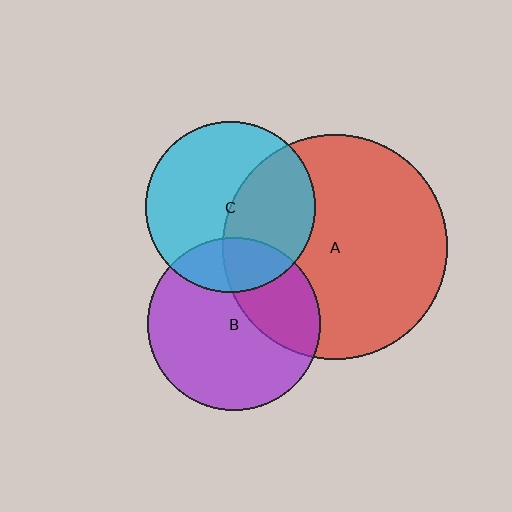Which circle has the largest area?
Circle A (red).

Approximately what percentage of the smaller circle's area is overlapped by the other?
Approximately 40%.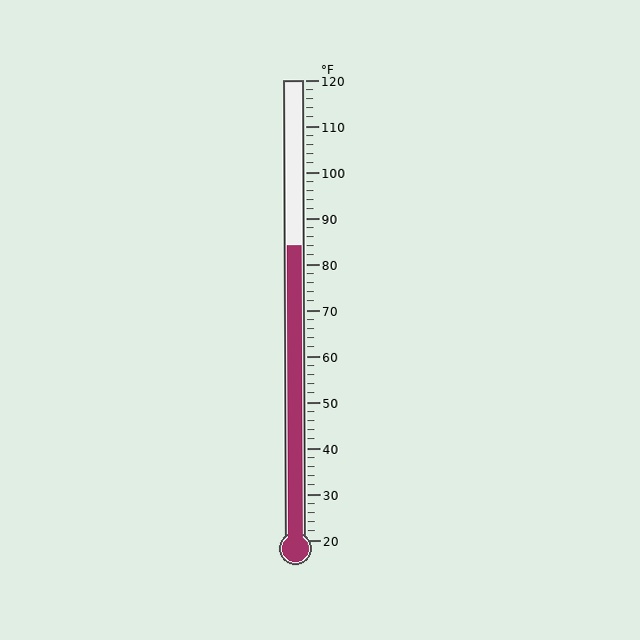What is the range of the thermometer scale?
The thermometer scale ranges from 20°F to 120°F.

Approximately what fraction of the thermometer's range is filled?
The thermometer is filled to approximately 65% of its range.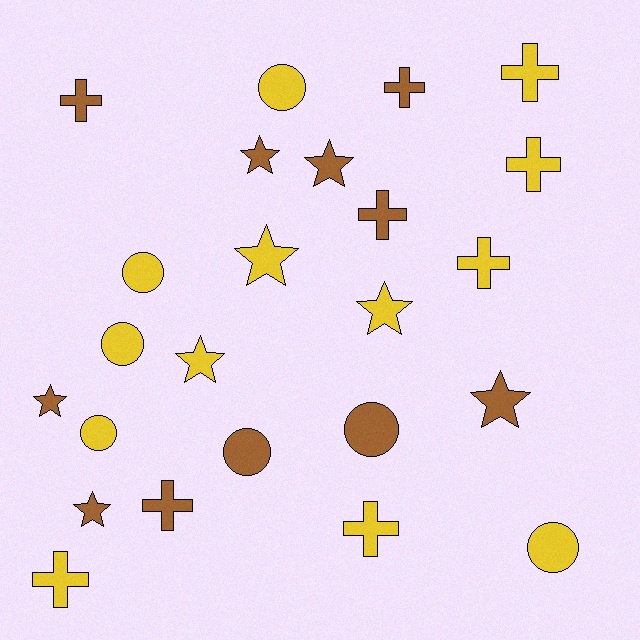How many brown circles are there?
There are 2 brown circles.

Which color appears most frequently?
Yellow, with 13 objects.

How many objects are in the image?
There are 24 objects.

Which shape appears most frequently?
Cross, with 9 objects.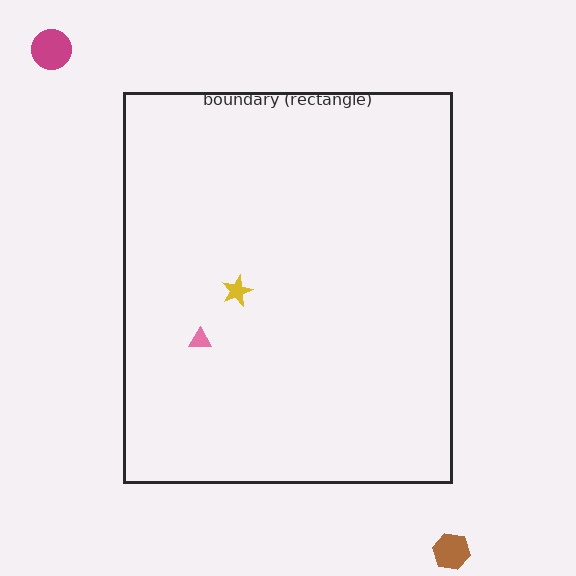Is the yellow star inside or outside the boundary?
Inside.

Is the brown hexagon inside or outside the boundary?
Outside.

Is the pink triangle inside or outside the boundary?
Inside.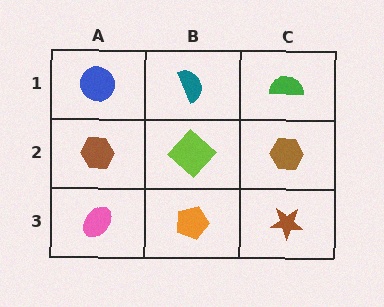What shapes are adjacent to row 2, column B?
A teal semicircle (row 1, column B), an orange pentagon (row 3, column B), a brown hexagon (row 2, column A), a brown hexagon (row 2, column C).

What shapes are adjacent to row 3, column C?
A brown hexagon (row 2, column C), an orange pentagon (row 3, column B).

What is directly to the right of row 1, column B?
A green semicircle.